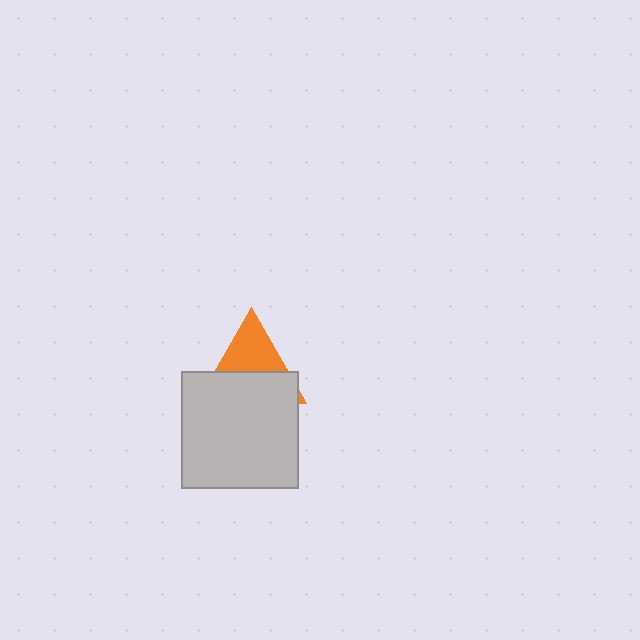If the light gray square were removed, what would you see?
You would see the complete orange triangle.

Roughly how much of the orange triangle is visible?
About half of it is visible (roughly 46%).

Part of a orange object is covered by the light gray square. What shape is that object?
It is a triangle.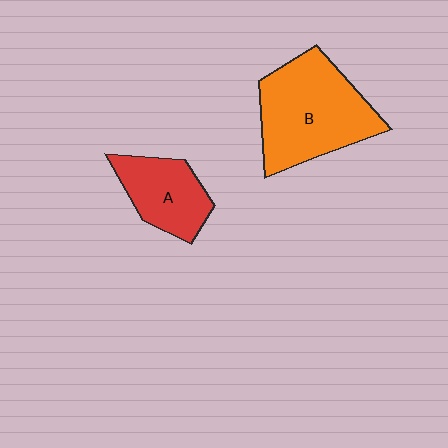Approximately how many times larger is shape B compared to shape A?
Approximately 1.8 times.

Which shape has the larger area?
Shape B (orange).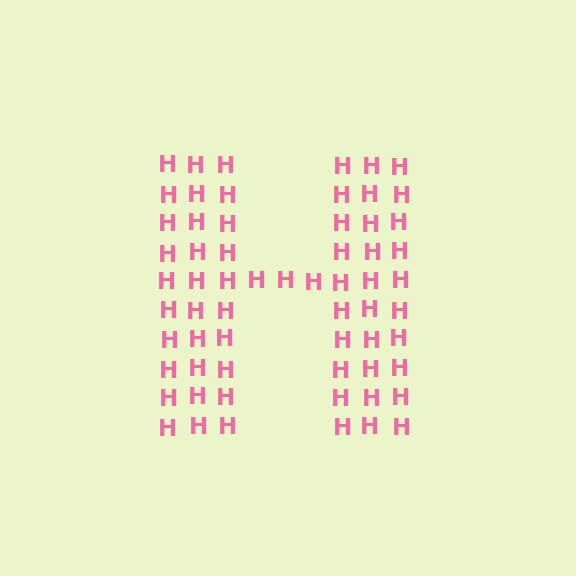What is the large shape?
The large shape is the letter H.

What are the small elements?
The small elements are letter H's.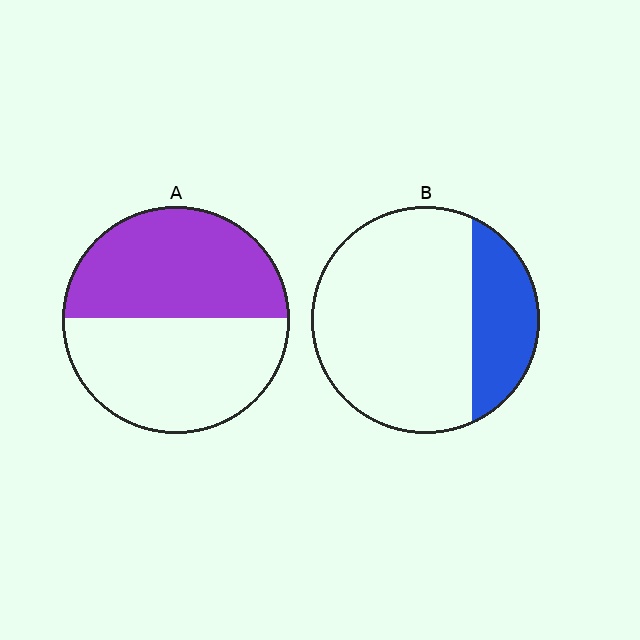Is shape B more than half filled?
No.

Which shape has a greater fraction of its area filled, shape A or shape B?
Shape A.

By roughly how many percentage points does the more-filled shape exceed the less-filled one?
By roughly 25 percentage points (A over B).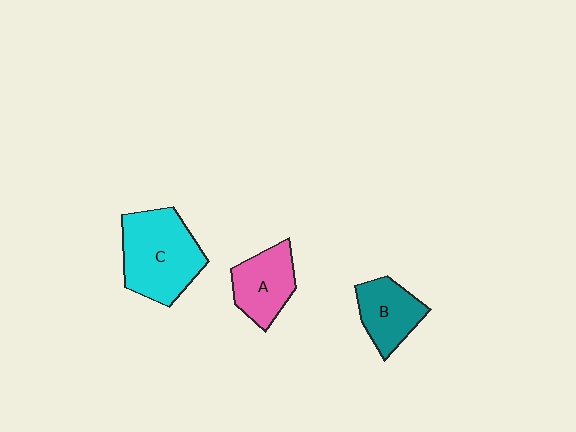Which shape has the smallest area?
Shape B (teal).